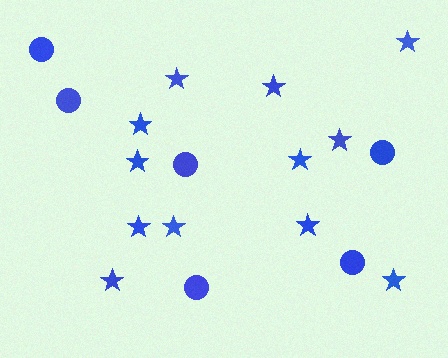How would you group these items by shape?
There are 2 groups: one group of stars (12) and one group of circles (6).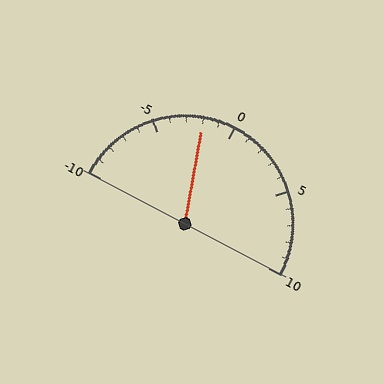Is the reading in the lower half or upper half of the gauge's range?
The reading is in the lower half of the range (-10 to 10).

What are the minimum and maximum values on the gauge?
The gauge ranges from -10 to 10.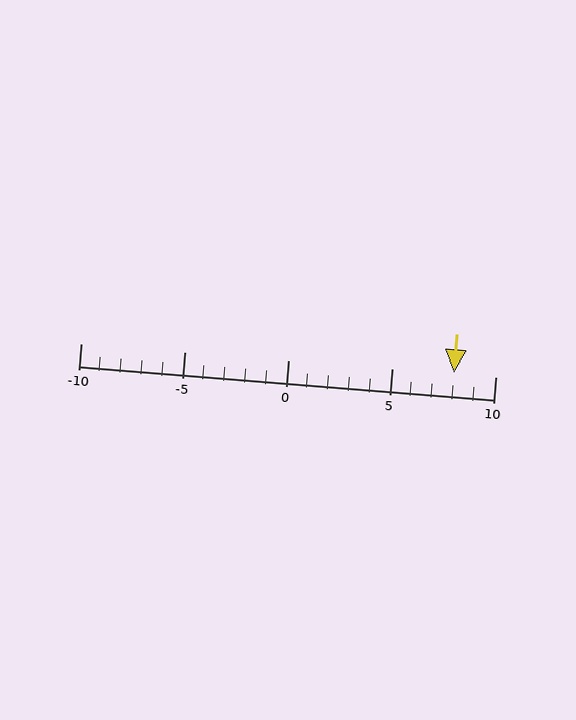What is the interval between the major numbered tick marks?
The major tick marks are spaced 5 units apart.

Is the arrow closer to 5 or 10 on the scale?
The arrow is closer to 10.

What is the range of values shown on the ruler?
The ruler shows values from -10 to 10.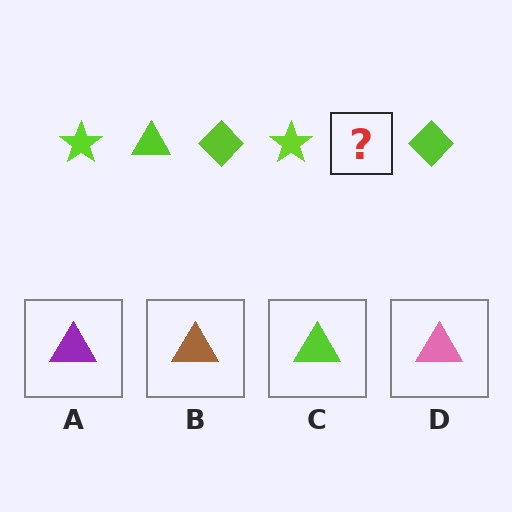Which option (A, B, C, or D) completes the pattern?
C.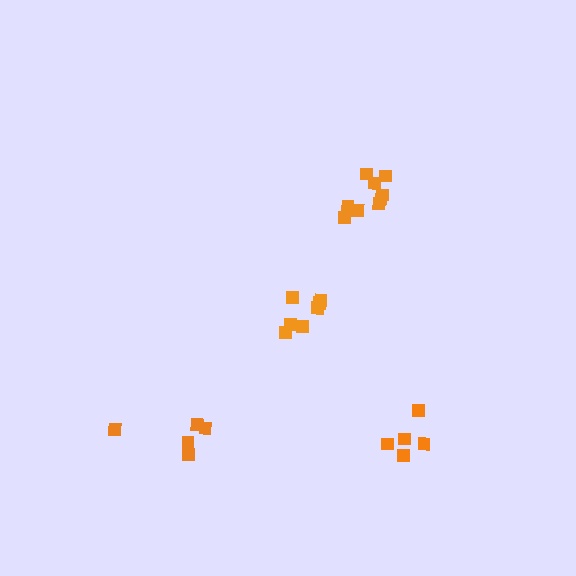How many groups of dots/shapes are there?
There are 4 groups.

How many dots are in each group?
Group 1: 5 dots, Group 2: 9 dots, Group 3: 7 dots, Group 4: 5 dots (26 total).